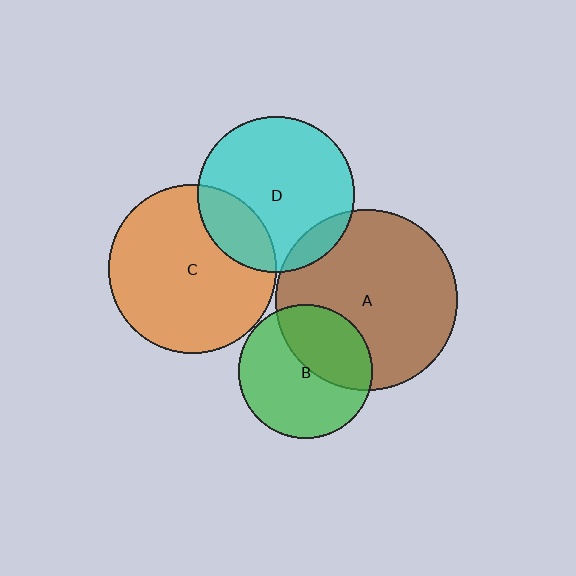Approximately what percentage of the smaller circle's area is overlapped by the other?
Approximately 40%.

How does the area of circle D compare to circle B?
Approximately 1.4 times.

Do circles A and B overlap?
Yes.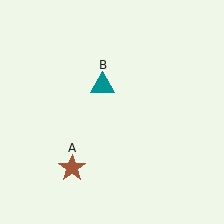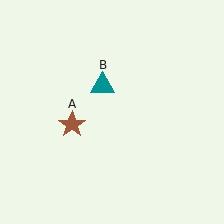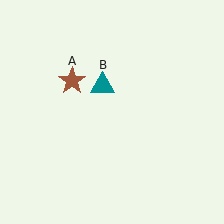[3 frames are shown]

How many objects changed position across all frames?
1 object changed position: brown star (object A).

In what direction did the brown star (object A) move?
The brown star (object A) moved up.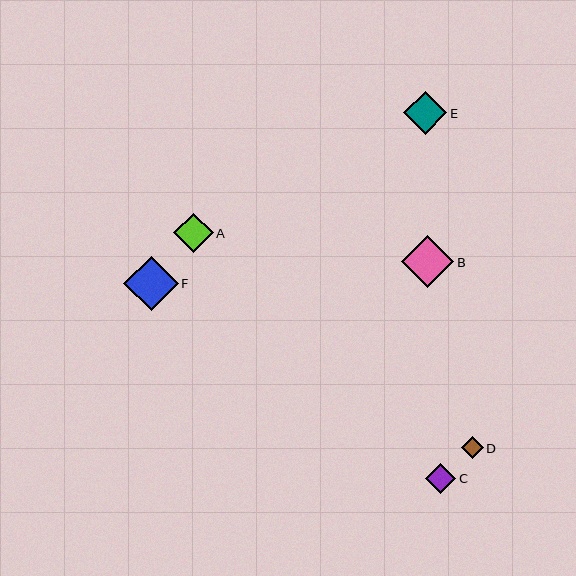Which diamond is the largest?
Diamond F is the largest with a size of approximately 54 pixels.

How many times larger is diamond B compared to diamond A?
Diamond B is approximately 1.3 times the size of diamond A.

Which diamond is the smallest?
Diamond D is the smallest with a size of approximately 22 pixels.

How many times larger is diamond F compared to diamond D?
Diamond F is approximately 2.5 times the size of diamond D.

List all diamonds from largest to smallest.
From largest to smallest: F, B, E, A, C, D.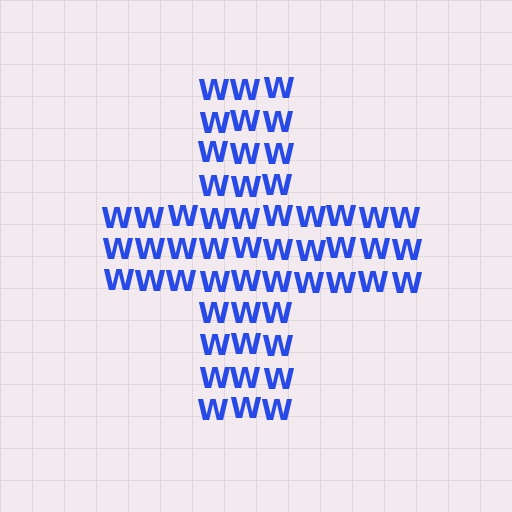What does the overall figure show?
The overall figure shows a cross.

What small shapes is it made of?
It is made of small letter W's.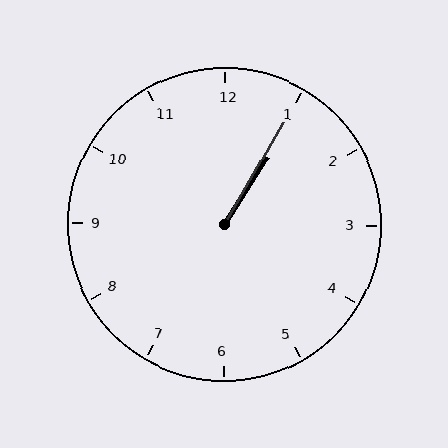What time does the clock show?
1:05.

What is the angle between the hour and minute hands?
Approximately 2 degrees.